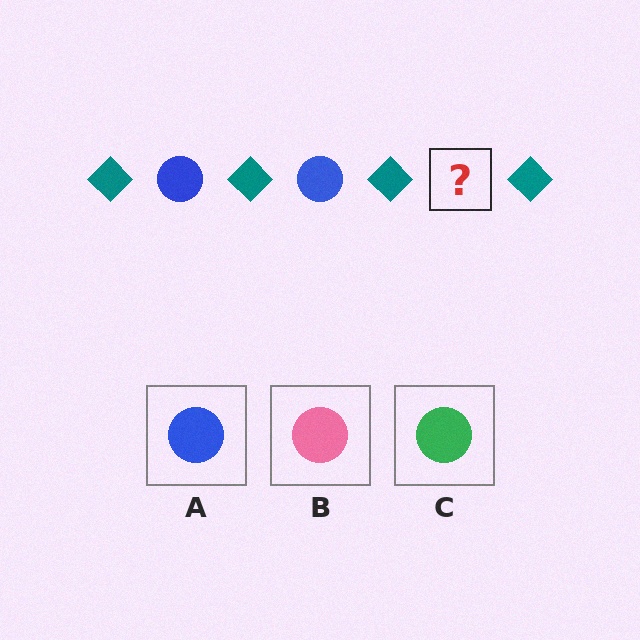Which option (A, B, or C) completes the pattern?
A.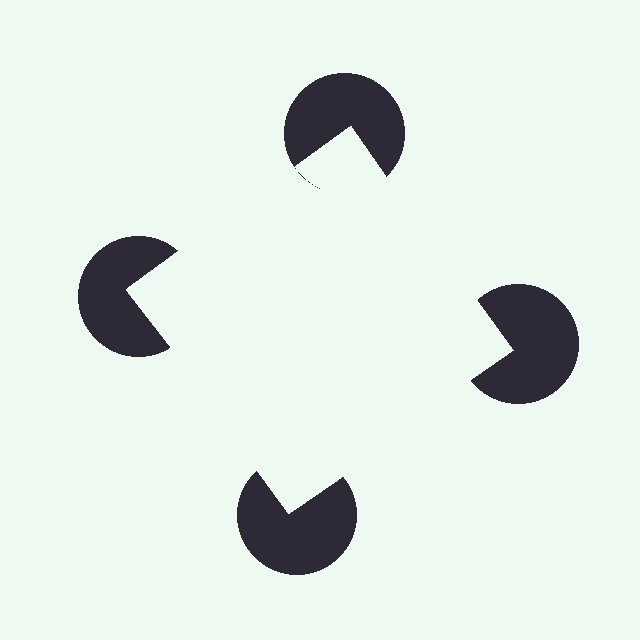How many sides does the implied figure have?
4 sides.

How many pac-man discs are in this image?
There are 4 — one at each vertex of the illusory square.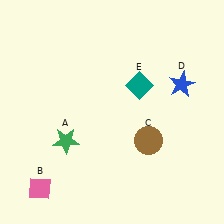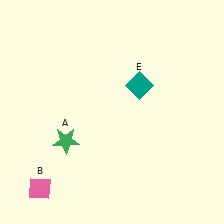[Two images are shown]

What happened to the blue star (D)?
The blue star (D) was removed in Image 2. It was in the top-right area of Image 1.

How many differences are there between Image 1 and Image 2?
There are 2 differences between the two images.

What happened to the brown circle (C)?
The brown circle (C) was removed in Image 2. It was in the bottom-right area of Image 1.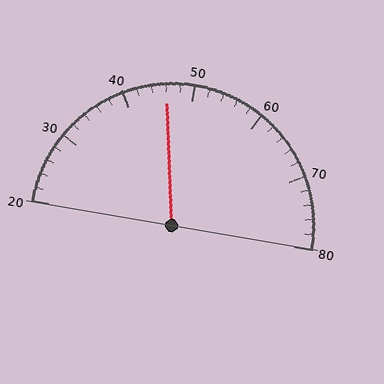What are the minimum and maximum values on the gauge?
The gauge ranges from 20 to 80.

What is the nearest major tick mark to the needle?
The nearest major tick mark is 50.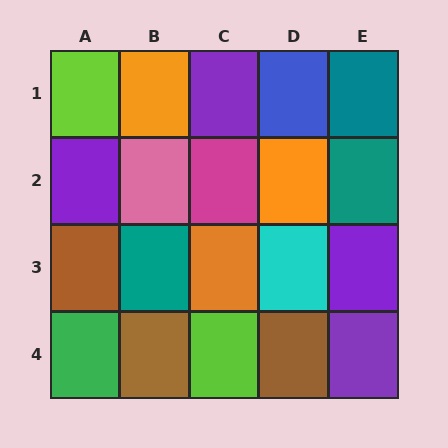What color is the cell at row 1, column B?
Orange.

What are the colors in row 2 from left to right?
Purple, pink, magenta, orange, teal.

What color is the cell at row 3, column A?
Brown.